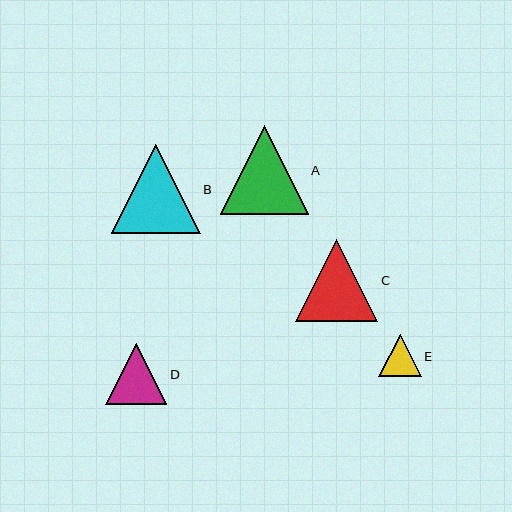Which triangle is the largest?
Triangle B is the largest with a size of approximately 88 pixels.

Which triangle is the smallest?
Triangle E is the smallest with a size of approximately 42 pixels.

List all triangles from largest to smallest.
From largest to smallest: B, A, C, D, E.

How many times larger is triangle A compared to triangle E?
Triangle A is approximately 2.1 times the size of triangle E.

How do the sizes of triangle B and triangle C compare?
Triangle B and triangle C are approximately the same size.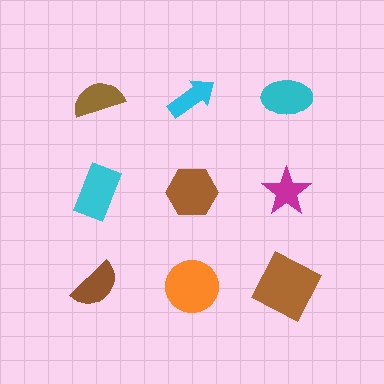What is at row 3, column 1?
A brown semicircle.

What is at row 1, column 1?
A brown semicircle.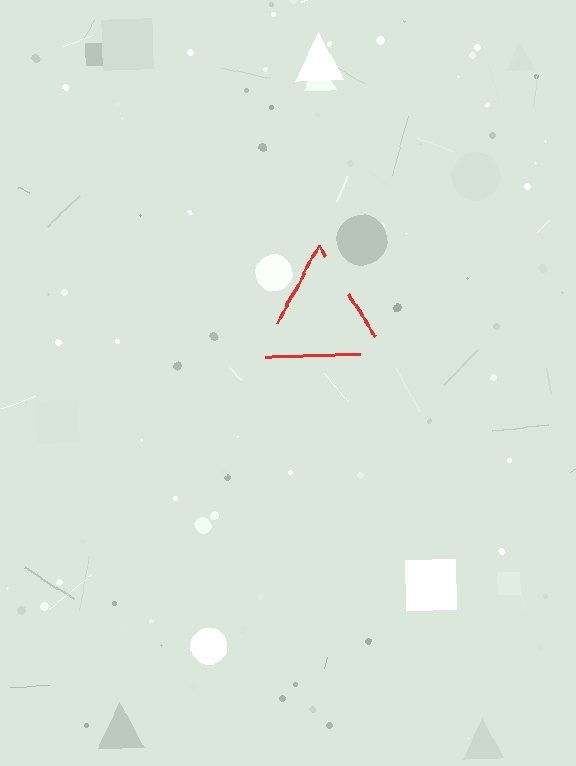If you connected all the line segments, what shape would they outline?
They would outline a triangle.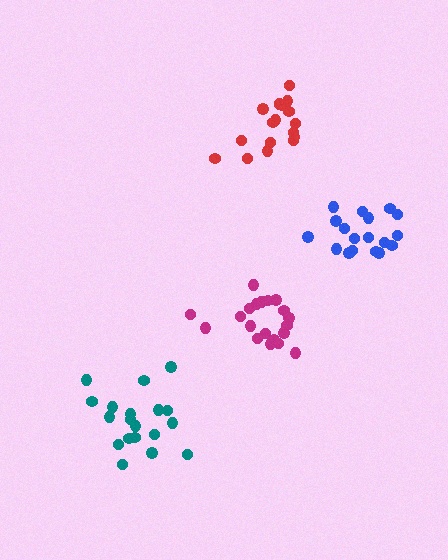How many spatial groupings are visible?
There are 4 spatial groupings.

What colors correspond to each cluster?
The clusters are colored: blue, magenta, teal, red.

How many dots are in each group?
Group 1: 18 dots, Group 2: 20 dots, Group 3: 19 dots, Group 4: 18 dots (75 total).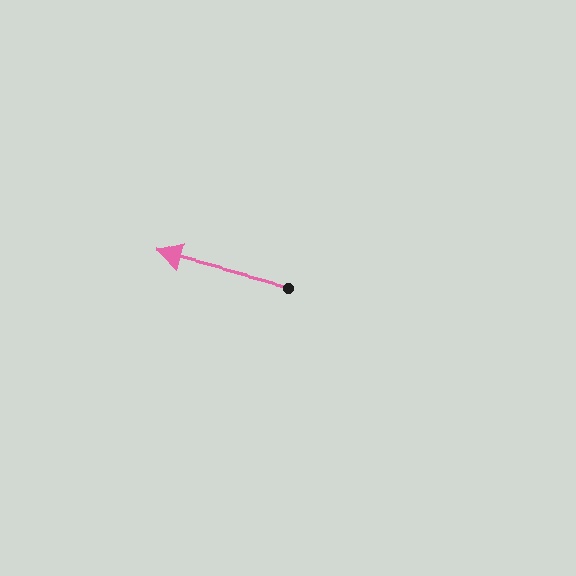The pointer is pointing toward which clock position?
Roughly 9 o'clock.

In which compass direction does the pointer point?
West.